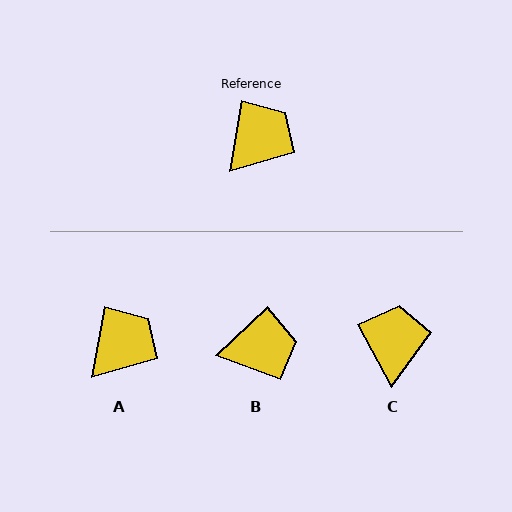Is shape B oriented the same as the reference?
No, it is off by about 36 degrees.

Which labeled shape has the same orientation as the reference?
A.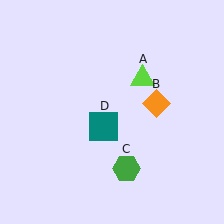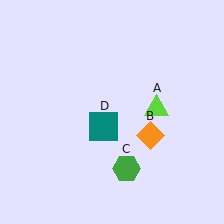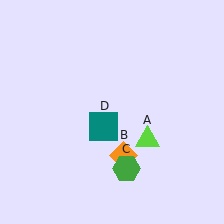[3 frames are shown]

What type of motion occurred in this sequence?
The lime triangle (object A), orange diamond (object B) rotated clockwise around the center of the scene.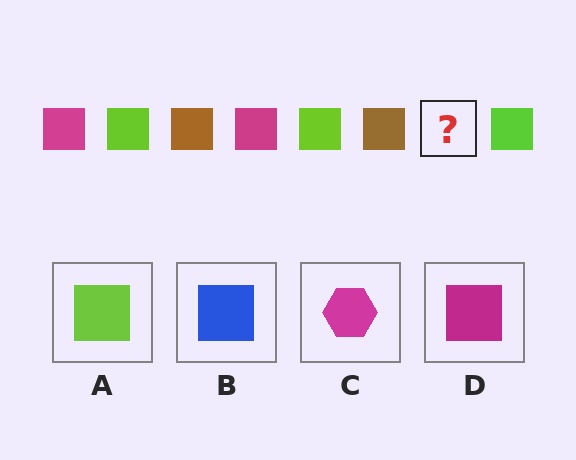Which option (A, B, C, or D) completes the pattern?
D.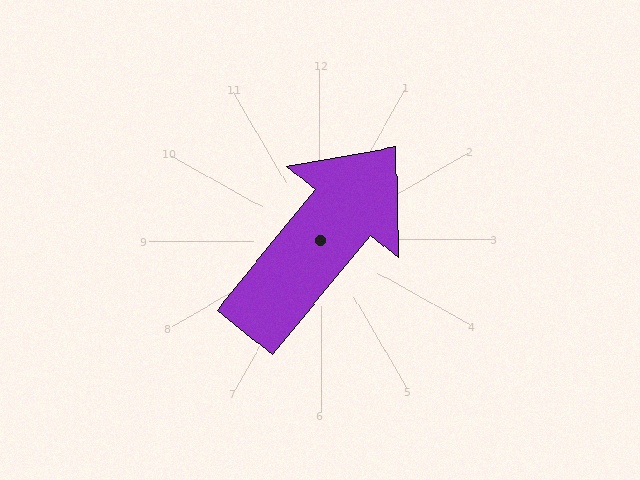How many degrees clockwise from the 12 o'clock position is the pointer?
Approximately 40 degrees.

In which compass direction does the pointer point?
Northeast.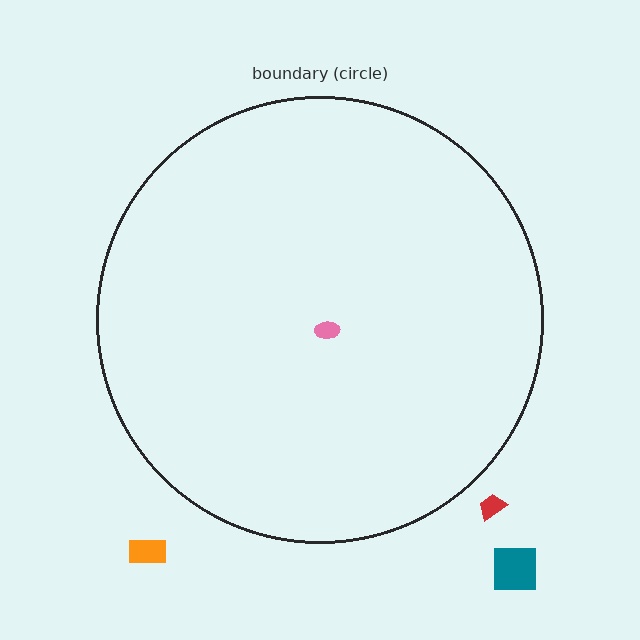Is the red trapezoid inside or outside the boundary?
Outside.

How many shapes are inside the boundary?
1 inside, 3 outside.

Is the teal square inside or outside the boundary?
Outside.